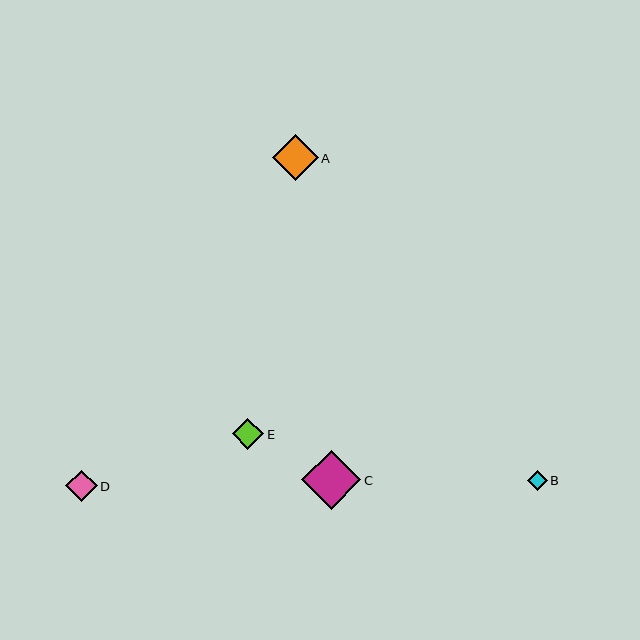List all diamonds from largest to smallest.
From largest to smallest: C, A, E, D, B.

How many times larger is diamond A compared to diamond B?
Diamond A is approximately 2.3 times the size of diamond B.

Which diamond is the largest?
Diamond C is the largest with a size of approximately 59 pixels.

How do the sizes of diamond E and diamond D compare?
Diamond E and diamond D are approximately the same size.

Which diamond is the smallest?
Diamond B is the smallest with a size of approximately 20 pixels.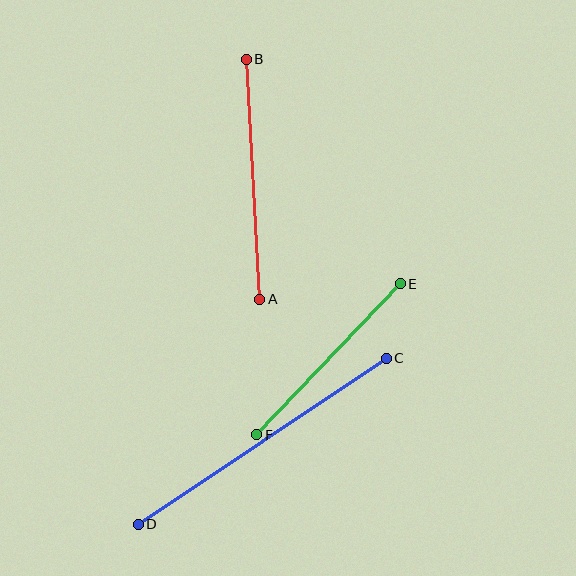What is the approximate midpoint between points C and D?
The midpoint is at approximately (262, 441) pixels.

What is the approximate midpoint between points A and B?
The midpoint is at approximately (253, 179) pixels.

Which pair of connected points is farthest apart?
Points C and D are farthest apart.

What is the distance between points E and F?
The distance is approximately 208 pixels.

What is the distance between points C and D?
The distance is approximately 298 pixels.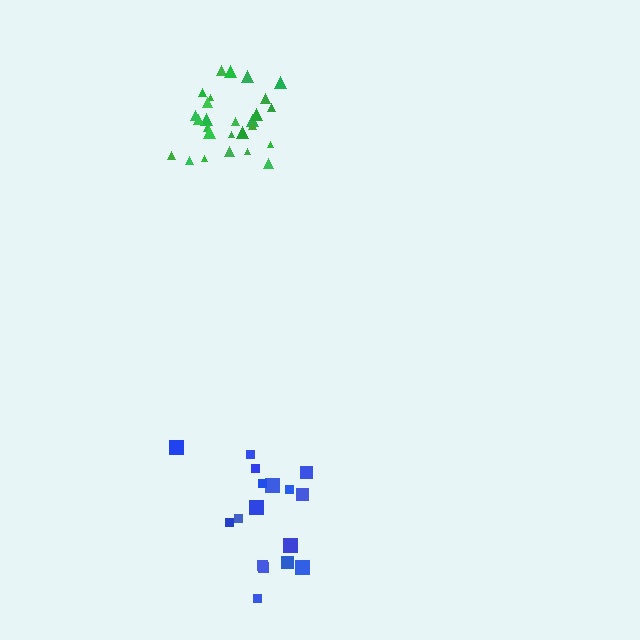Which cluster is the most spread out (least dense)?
Blue.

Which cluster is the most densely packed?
Green.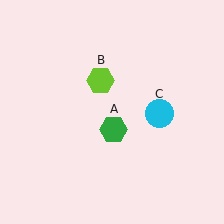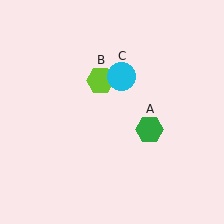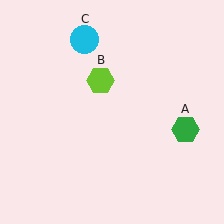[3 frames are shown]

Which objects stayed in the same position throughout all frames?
Lime hexagon (object B) remained stationary.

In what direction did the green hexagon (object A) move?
The green hexagon (object A) moved right.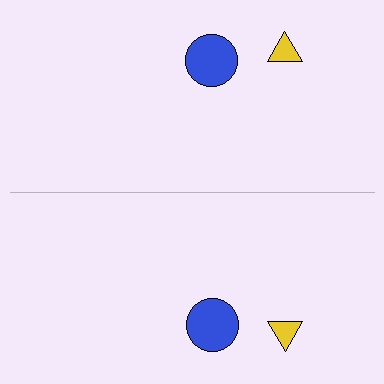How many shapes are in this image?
There are 4 shapes in this image.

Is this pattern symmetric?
Yes, this pattern has bilateral (reflection) symmetry.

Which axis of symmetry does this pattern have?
The pattern has a horizontal axis of symmetry running through the center of the image.